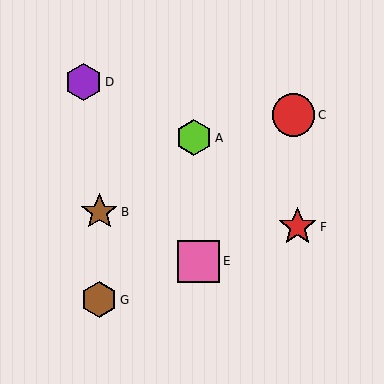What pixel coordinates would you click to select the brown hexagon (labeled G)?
Click at (99, 300) to select the brown hexagon G.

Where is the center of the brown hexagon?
The center of the brown hexagon is at (99, 300).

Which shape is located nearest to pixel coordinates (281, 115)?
The red circle (labeled C) at (293, 115) is nearest to that location.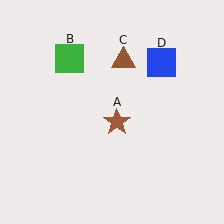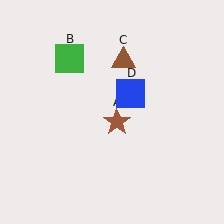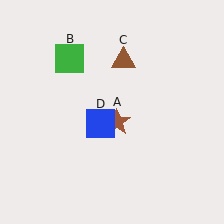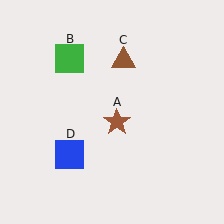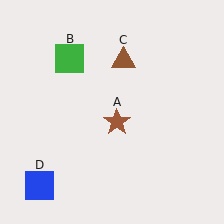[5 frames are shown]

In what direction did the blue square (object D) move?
The blue square (object D) moved down and to the left.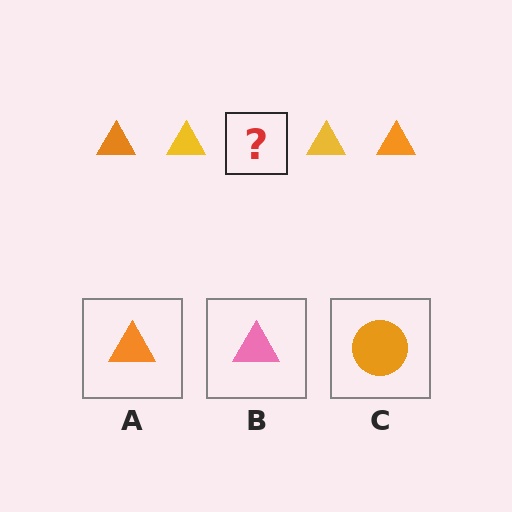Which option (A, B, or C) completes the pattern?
A.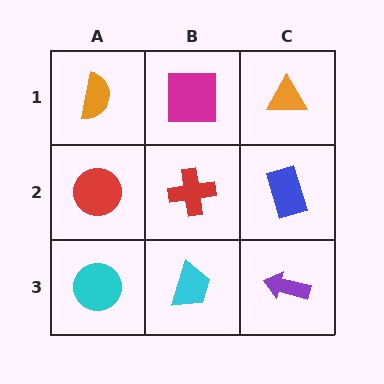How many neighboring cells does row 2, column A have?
3.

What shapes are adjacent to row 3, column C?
A blue rectangle (row 2, column C), a cyan trapezoid (row 3, column B).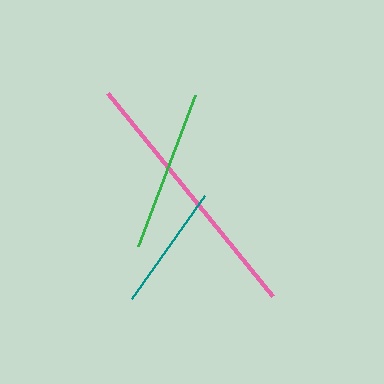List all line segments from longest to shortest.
From longest to shortest: pink, green, teal.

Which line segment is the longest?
The pink line is the longest at approximately 262 pixels.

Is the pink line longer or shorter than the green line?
The pink line is longer than the green line.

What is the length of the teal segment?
The teal segment is approximately 127 pixels long.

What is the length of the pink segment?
The pink segment is approximately 262 pixels long.